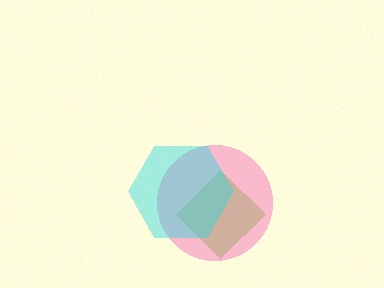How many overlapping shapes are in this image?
There are 3 overlapping shapes in the image.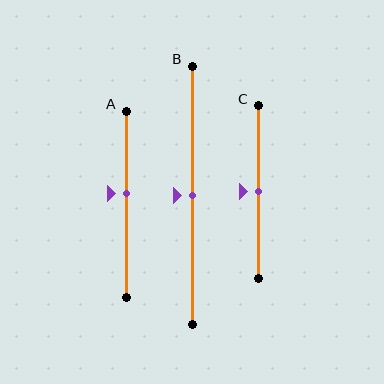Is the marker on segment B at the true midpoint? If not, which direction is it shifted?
Yes, the marker on segment B is at the true midpoint.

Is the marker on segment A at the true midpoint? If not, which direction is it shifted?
No, the marker on segment A is shifted upward by about 6% of the segment length.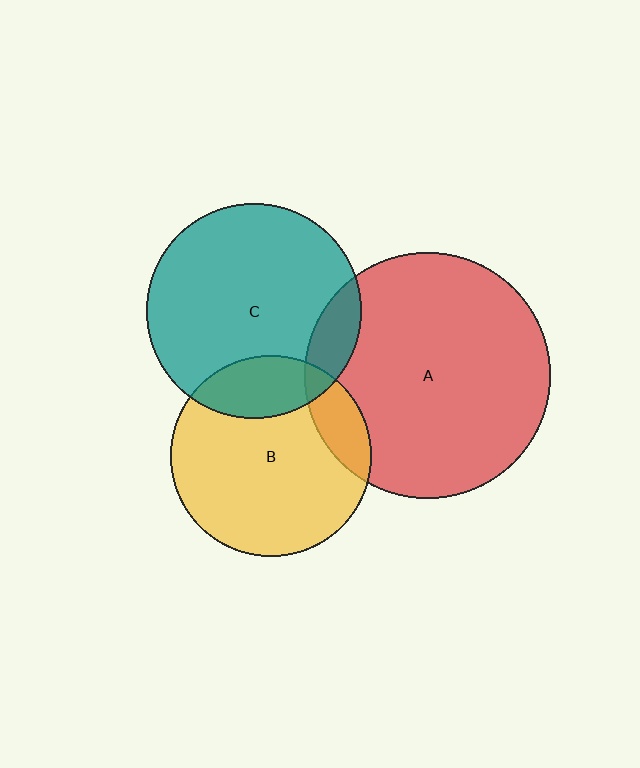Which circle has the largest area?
Circle A (red).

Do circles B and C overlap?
Yes.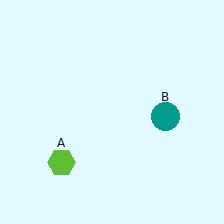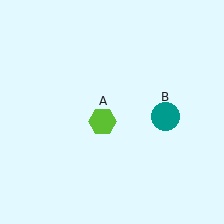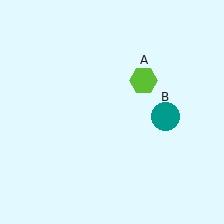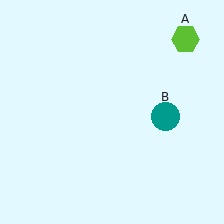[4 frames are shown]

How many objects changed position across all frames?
1 object changed position: lime hexagon (object A).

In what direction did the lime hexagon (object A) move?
The lime hexagon (object A) moved up and to the right.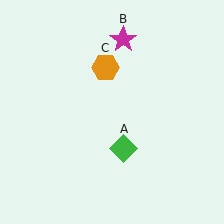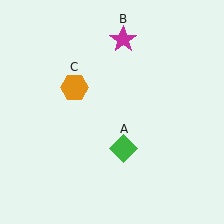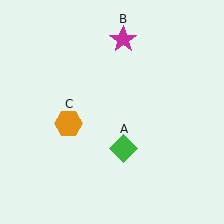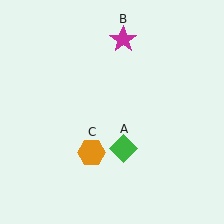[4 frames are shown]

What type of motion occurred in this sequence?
The orange hexagon (object C) rotated counterclockwise around the center of the scene.